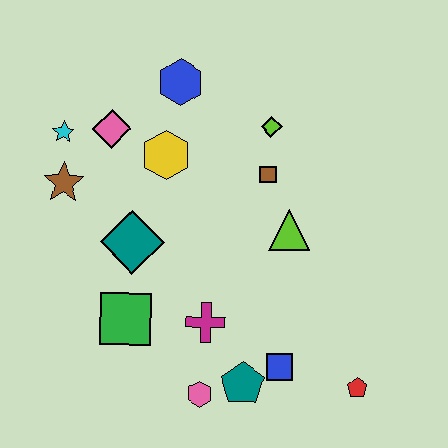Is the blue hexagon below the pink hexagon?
No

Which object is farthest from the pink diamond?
The red pentagon is farthest from the pink diamond.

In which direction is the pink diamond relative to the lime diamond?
The pink diamond is to the left of the lime diamond.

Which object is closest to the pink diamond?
The cyan star is closest to the pink diamond.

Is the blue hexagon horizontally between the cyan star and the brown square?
Yes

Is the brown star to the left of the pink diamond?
Yes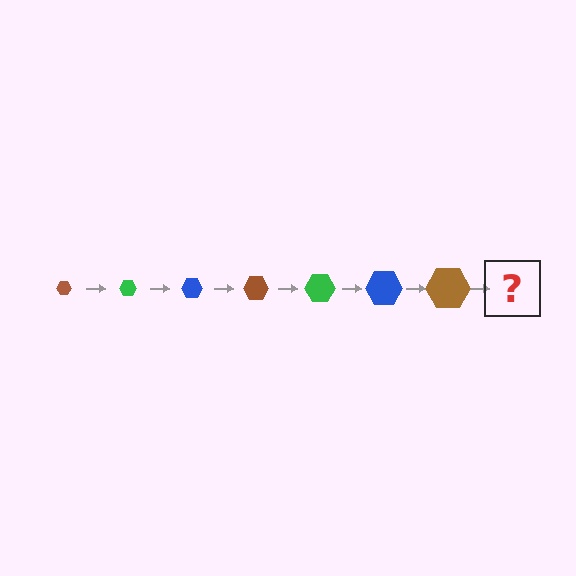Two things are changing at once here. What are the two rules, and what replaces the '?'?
The two rules are that the hexagon grows larger each step and the color cycles through brown, green, and blue. The '?' should be a green hexagon, larger than the previous one.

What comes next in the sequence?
The next element should be a green hexagon, larger than the previous one.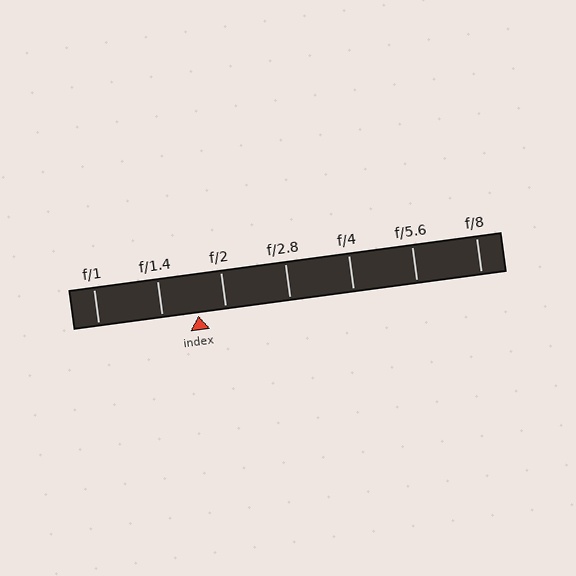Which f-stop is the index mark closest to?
The index mark is closest to f/2.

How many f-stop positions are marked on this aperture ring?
There are 7 f-stop positions marked.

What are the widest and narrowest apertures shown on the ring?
The widest aperture shown is f/1 and the narrowest is f/8.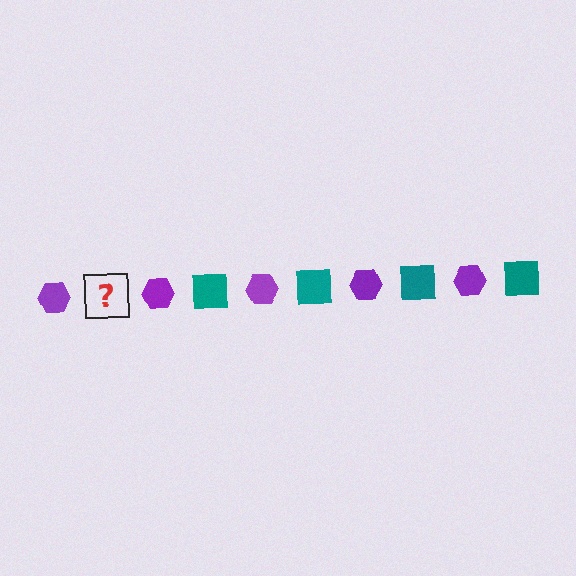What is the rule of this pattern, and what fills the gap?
The rule is that the pattern alternates between purple hexagon and teal square. The gap should be filled with a teal square.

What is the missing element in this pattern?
The missing element is a teal square.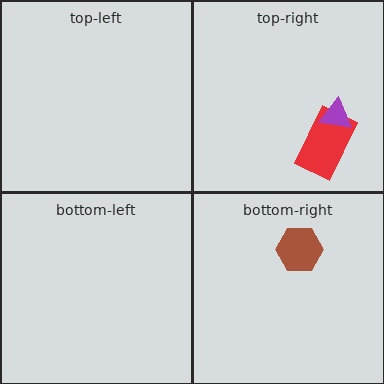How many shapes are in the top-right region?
2.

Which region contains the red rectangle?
The top-right region.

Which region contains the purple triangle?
The top-right region.